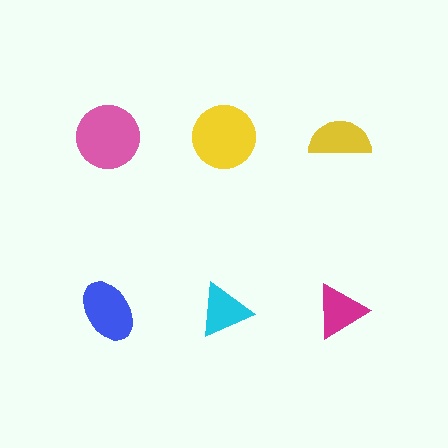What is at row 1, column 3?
A yellow semicircle.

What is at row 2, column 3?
A magenta triangle.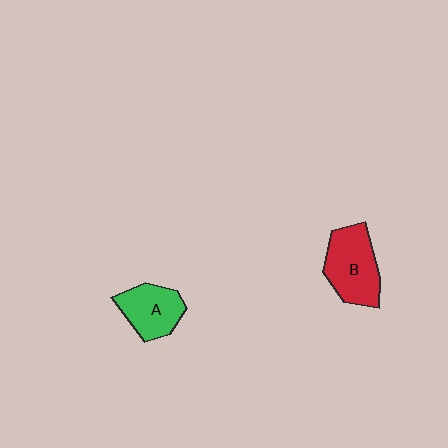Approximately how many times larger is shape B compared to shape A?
Approximately 1.3 times.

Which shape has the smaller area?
Shape A (green).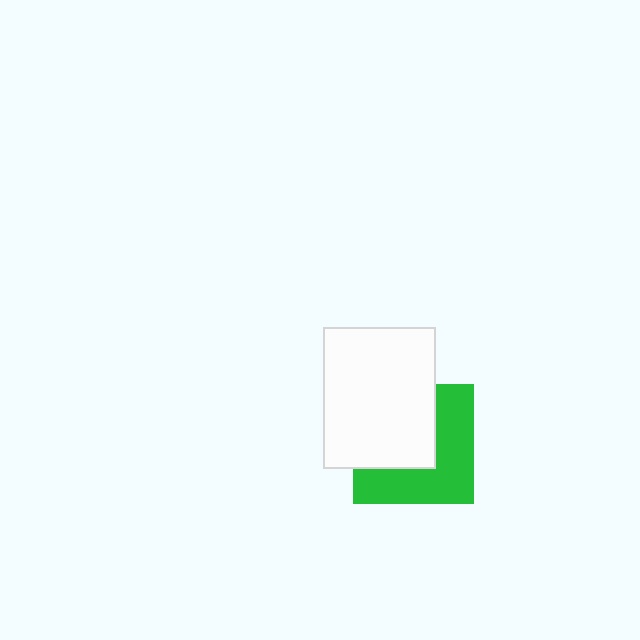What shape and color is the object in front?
The object in front is a white rectangle.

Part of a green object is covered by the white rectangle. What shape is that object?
It is a square.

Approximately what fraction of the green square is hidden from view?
Roughly 49% of the green square is hidden behind the white rectangle.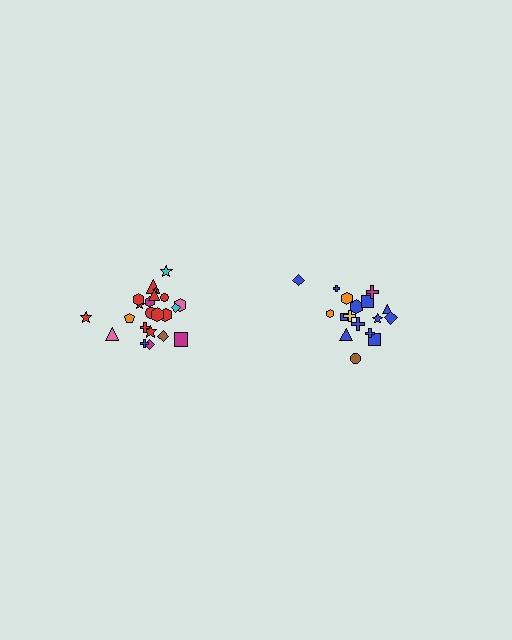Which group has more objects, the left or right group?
The left group.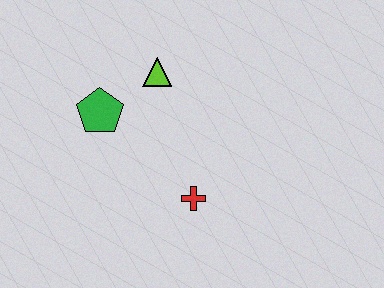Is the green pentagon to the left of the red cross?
Yes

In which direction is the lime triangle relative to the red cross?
The lime triangle is above the red cross.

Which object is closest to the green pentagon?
The lime triangle is closest to the green pentagon.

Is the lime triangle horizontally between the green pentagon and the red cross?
Yes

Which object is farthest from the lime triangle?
The red cross is farthest from the lime triangle.